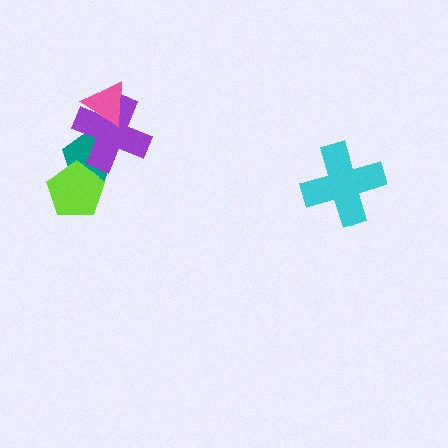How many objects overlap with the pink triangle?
1 object overlaps with the pink triangle.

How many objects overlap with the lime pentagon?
1 object overlaps with the lime pentagon.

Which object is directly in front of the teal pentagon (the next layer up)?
The purple cross is directly in front of the teal pentagon.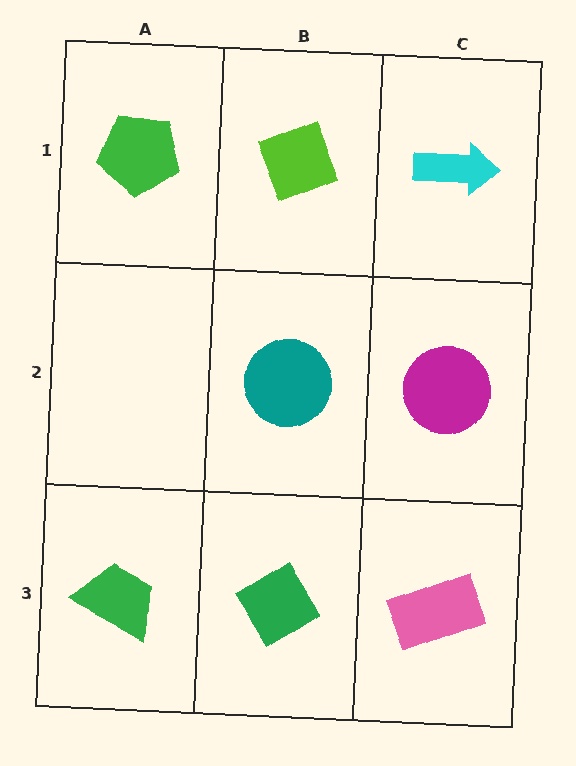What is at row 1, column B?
A lime diamond.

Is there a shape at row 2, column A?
No, that cell is empty.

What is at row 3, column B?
A green diamond.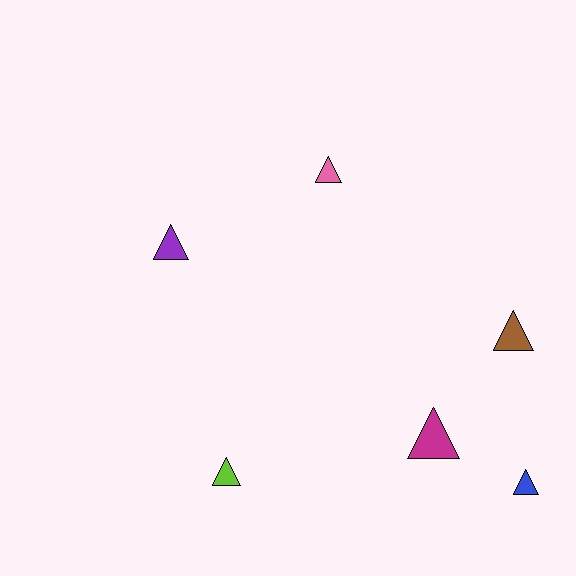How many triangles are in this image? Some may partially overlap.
There are 6 triangles.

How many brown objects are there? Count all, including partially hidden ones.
There is 1 brown object.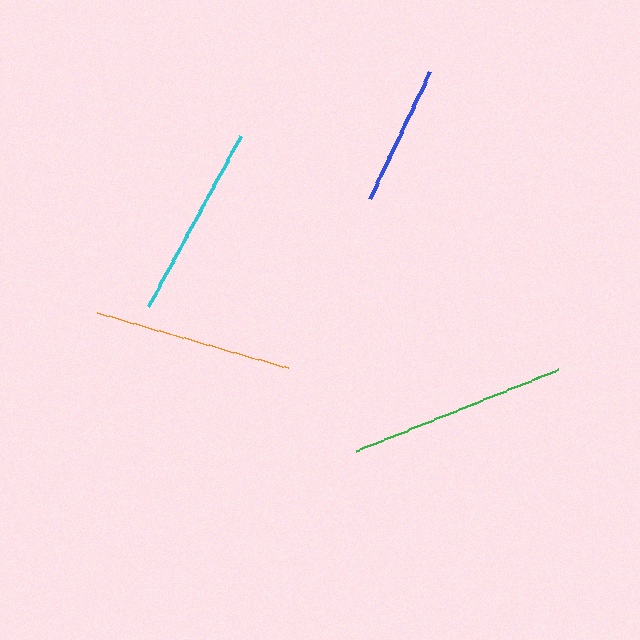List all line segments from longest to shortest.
From longest to shortest: green, orange, cyan, blue.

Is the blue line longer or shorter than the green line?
The green line is longer than the blue line.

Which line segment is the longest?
The green line is the longest at approximately 218 pixels.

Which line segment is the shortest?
The blue line is the shortest at approximately 139 pixels.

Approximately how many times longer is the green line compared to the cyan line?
The green line is approximately 1.1 times the length of the cyan line.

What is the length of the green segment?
The green segment is approximately 218 pixels long.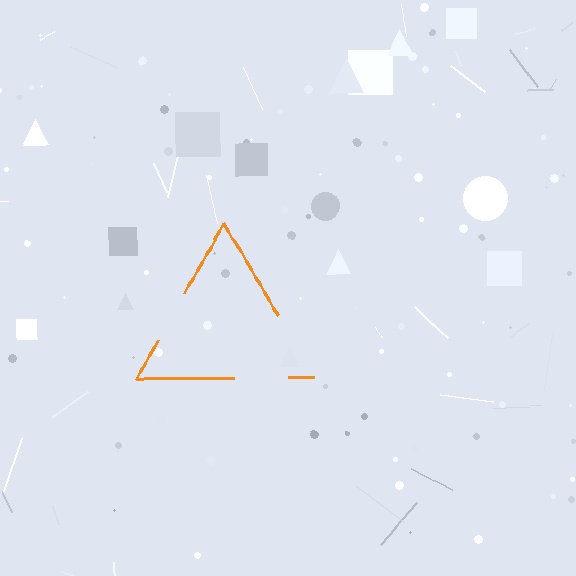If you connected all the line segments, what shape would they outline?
They would outline a triangle.